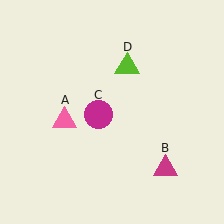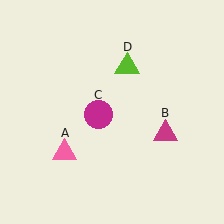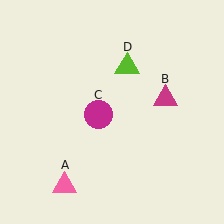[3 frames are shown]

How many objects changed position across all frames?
2 objects changed position: pink triangle (object A), magenta triangle (object B).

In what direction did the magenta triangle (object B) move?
The magenta triangle (object B) moved up.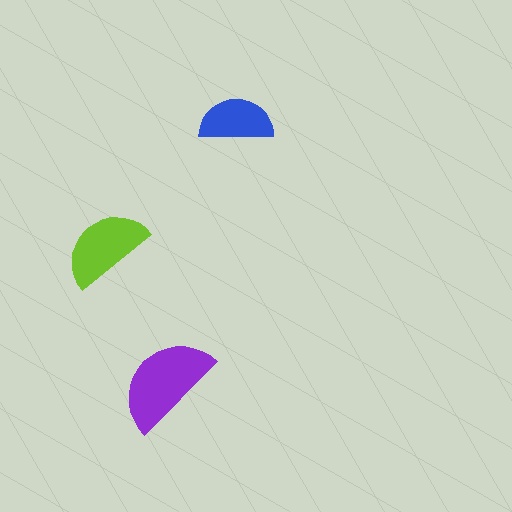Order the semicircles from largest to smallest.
the purple one, the lime one, the blue one.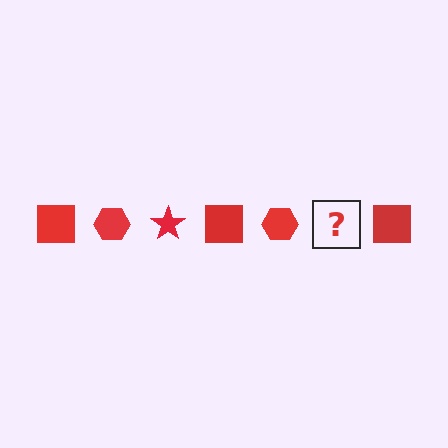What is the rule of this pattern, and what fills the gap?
The rule is that the pattern cycles through square, hexagon, star shapes in red. The gap should be filled with a red star.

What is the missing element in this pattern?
The missing element is a red star.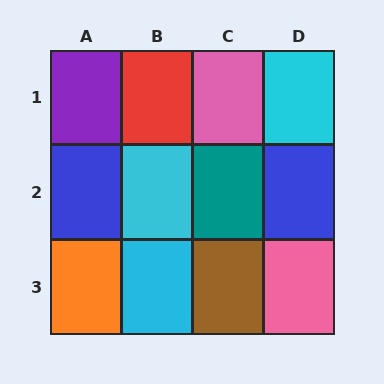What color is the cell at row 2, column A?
Blue.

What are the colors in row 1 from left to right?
Purple, red, pink, cyan.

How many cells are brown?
1 cell is brown.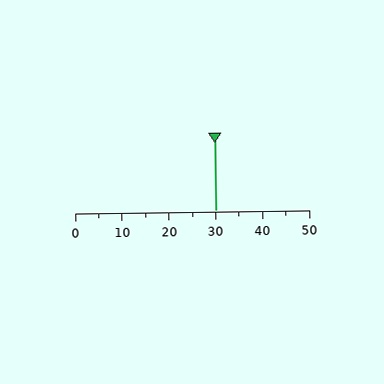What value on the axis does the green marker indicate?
The marker indicates approximately 30.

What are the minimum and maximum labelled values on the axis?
The axis runs from 0 to 50.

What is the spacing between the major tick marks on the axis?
The major ticks are spaced 10 apart.